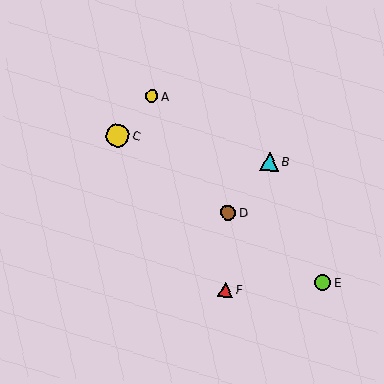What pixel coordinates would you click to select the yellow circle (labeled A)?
Click at (152, 96) to select the yellow circle A.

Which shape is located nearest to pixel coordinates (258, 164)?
The cyan triangle (labeled B) at (270, 162) is nearest to that location.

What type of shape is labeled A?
Shape A is a yellow circle.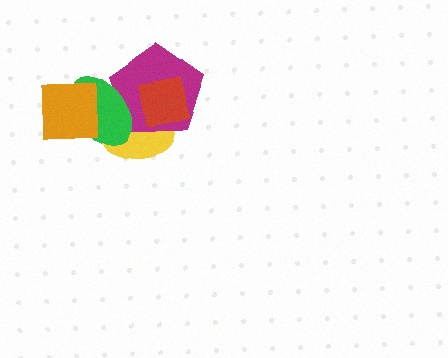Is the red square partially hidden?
No, no other shape covers it.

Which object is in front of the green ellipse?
The orange square is in front of the green ellipse.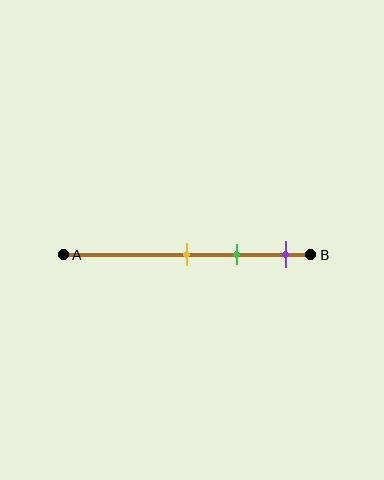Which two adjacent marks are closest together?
The yellow and green marks are the closest adjacent pair.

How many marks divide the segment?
There are 3 marks dividing the segment.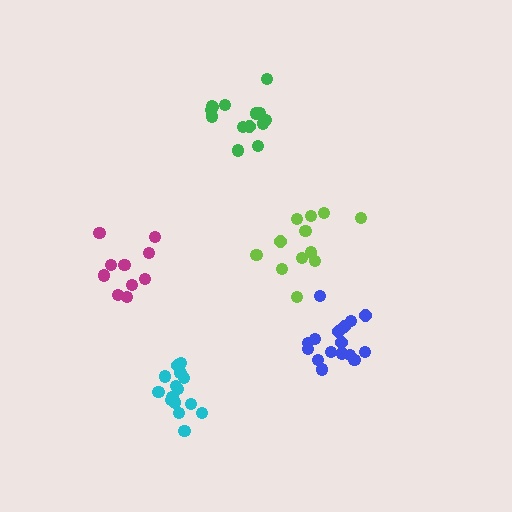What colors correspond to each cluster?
The clusters are colored: lime, magenta, green, cyan, blue.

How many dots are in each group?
Group 1: 12 dots, Group 2: 10 dots, Group 3: 14 dots, Group 4: 15 dots, Group 5: 16 dots (67 total).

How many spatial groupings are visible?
There are 5 spatial groupings.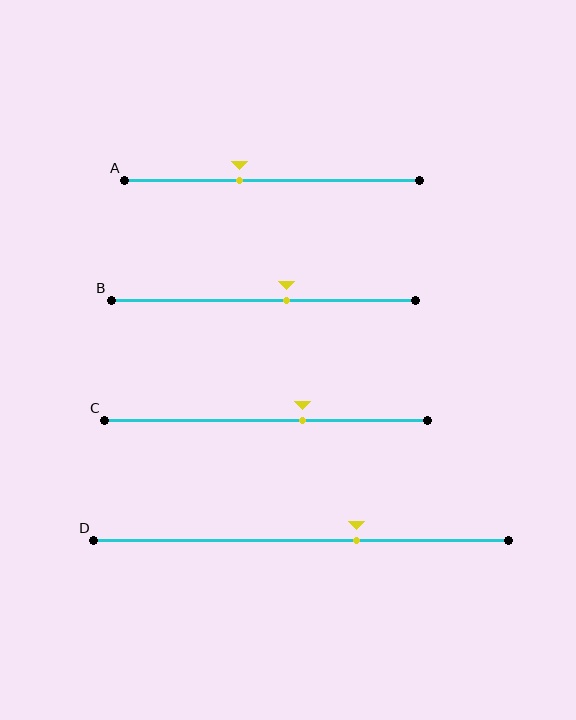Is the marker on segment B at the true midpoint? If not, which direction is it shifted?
No, the marker on segment B is shifted to the right by about 8% of the segment length.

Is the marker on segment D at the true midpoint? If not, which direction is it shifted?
No, the marker on segment D is shifted to the right by about 13% of the segment length.